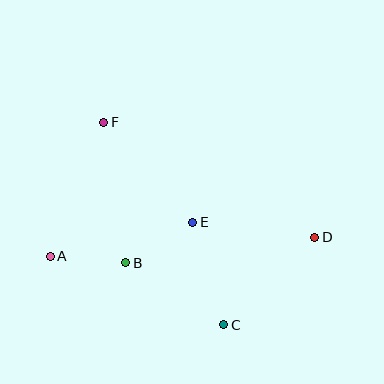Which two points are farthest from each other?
Points A and D are farthest from each other.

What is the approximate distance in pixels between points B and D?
The distance between B and D is approximately 191 pixels.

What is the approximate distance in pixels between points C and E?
The distance between C and E is approximately 107 pixels.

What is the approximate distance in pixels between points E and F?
The distance between E and F is approximately 134 pixels.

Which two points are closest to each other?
Points A and B are closest to each other.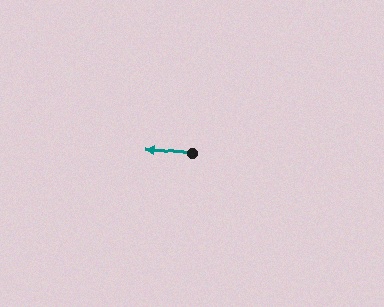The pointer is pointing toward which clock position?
Roughly 9 o'clock.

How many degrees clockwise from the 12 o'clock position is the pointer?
Approximately 276 degrees.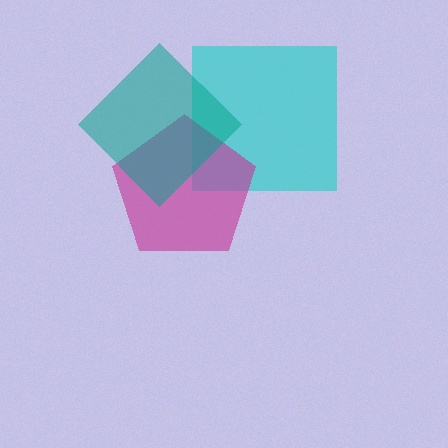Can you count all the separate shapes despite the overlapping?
Yes, there are 3 separate shapes.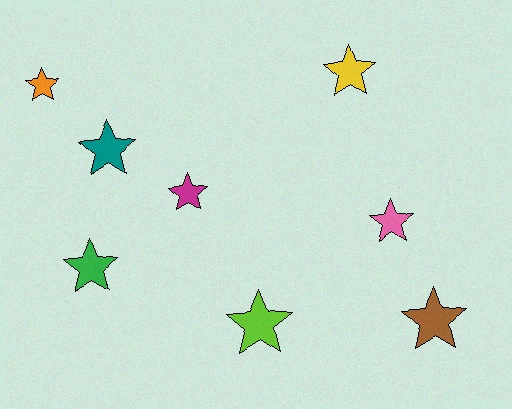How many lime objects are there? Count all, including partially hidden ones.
There is 1 lime object.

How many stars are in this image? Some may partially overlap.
There are 8 stars.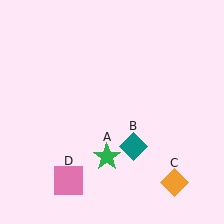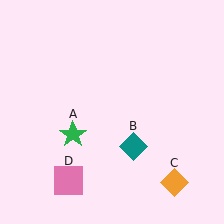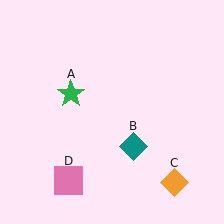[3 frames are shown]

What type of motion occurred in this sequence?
The green star (object A) rotated clockwise around the center of the scene.